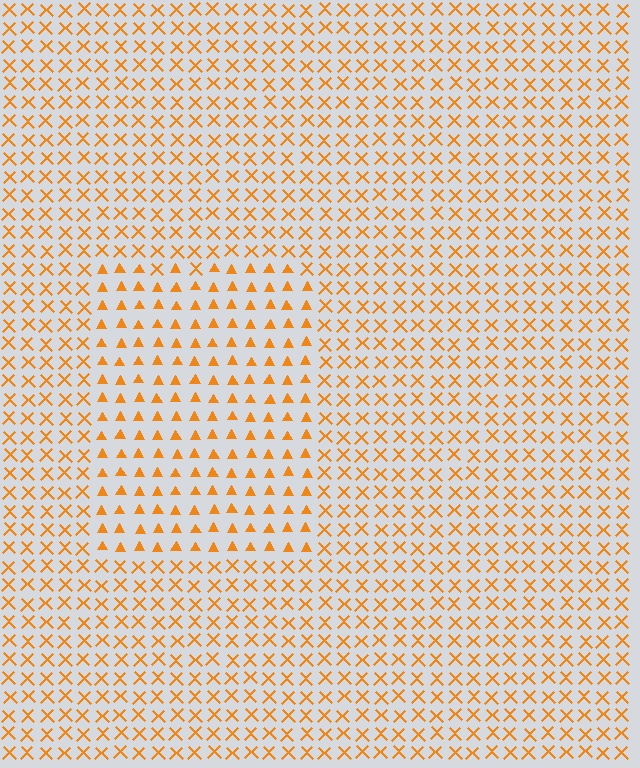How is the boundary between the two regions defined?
The boundary is defined by a change in element shape: triangles inside vs. X marks outside. All elements share the same color and spacing.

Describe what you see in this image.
The image is filled with small orange elements arranged in a uniform grid. A rectangle-shaped region contains triangles, while the surrounding area contains X marks. The boundary is defined purely by the change in element shape.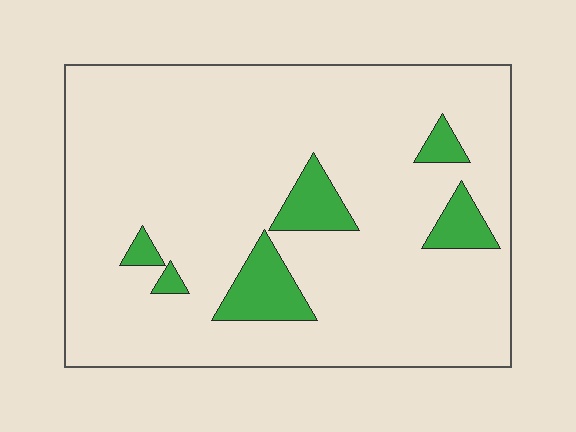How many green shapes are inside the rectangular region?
6.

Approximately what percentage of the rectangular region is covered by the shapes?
Approximately 10%.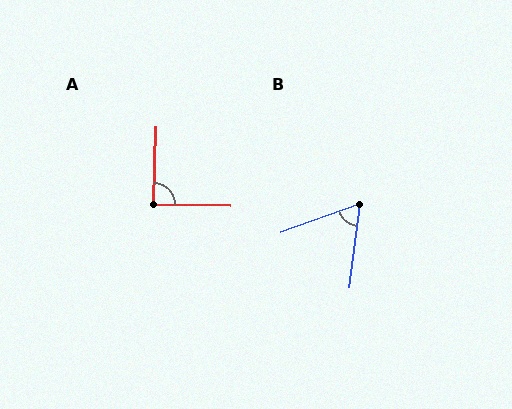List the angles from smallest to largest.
B (63°), A (90°).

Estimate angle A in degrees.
Approximately 90 degrees.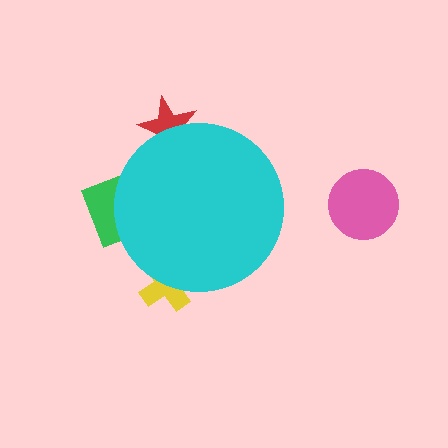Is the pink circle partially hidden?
No, the pink circle is fully visible.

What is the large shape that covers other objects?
A cyan circle.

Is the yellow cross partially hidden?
Yes, the yellow cross is partially hidden behind the cyan circle.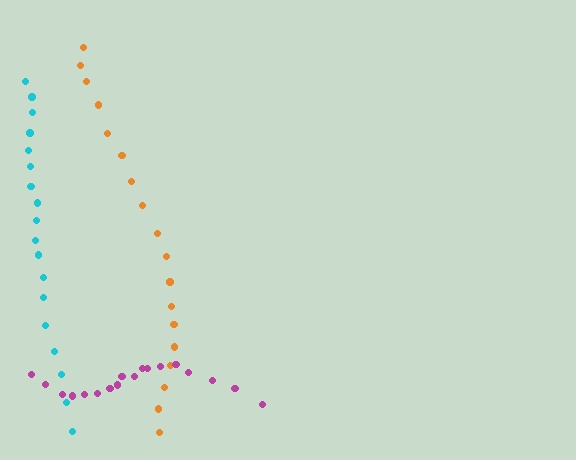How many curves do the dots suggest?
There are 3 distinct paths.